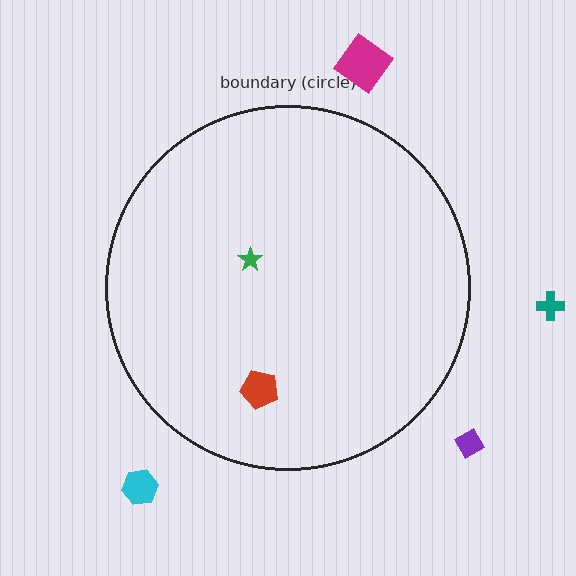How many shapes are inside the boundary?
2 inside, 4 outside.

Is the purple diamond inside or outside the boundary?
Outside.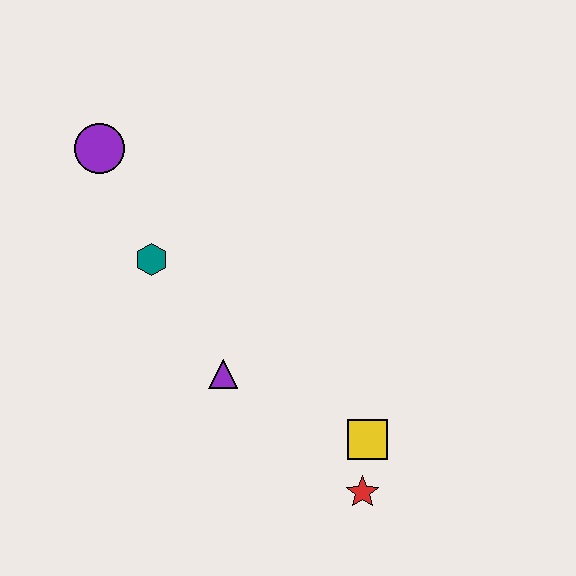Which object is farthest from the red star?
The purple circle is farthest from the red star.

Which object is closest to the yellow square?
The red star is closest to the yellow square.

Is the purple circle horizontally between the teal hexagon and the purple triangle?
No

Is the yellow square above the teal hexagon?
No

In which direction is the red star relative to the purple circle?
The red star is below the purple circle.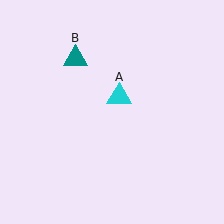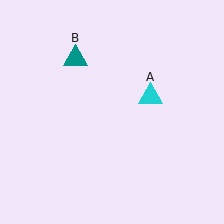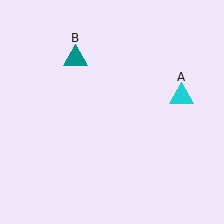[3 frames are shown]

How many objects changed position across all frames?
1 object changed position: cyan triangle (object A).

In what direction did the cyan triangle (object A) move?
The cyan triangle (object A) moved right.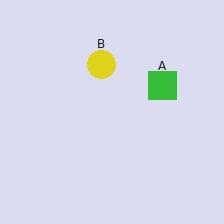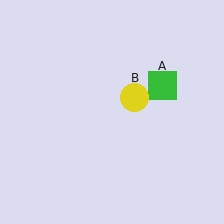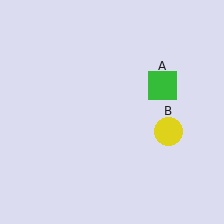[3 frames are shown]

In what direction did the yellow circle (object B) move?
The yellow circle (object B) moved down and to the right.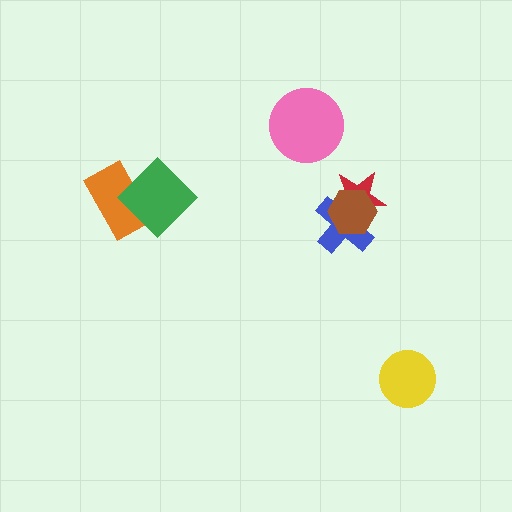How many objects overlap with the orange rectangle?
1 object overlaps with the orange rectangle.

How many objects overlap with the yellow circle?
0 objects overlap with the yellow circle.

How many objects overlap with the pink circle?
0 objects overlap with the pink circle.